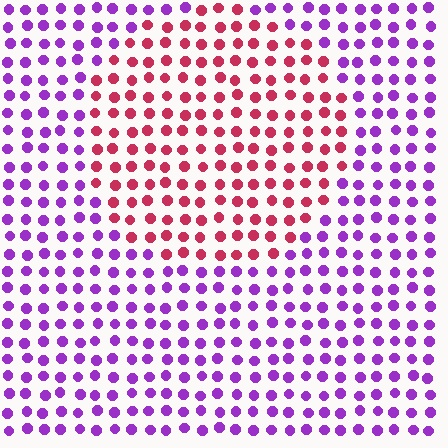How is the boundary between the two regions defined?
The boundary is defined purely by a slight shift in hue (about 61 degrees). Spacing, size, and orientation are identical on both sides.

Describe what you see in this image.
The image is filled with small purple elements in a uniform arrangement. A circle-shaped region is visible where the elements are tinted to a slightly different hue, forming a subtle color boundary.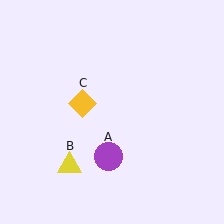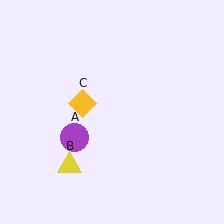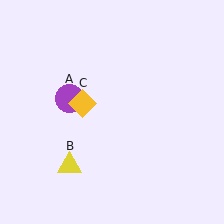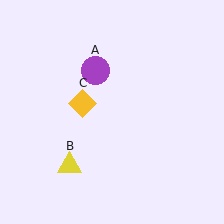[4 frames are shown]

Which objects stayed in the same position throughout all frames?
Yellow triangle (object B) and yellow diamond (object C) remained stationary.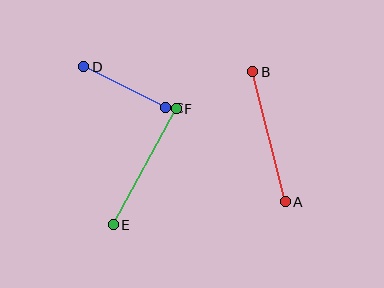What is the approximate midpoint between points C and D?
The midpoint is at approximately (125, 87) pixels.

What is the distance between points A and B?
The distance is approximately 134 pixels.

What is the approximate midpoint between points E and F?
The midpoint is at approximately (145, 167) pixels.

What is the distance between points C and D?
The distance is approximately 92 pixels.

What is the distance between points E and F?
The distance is approximately 132 pixels.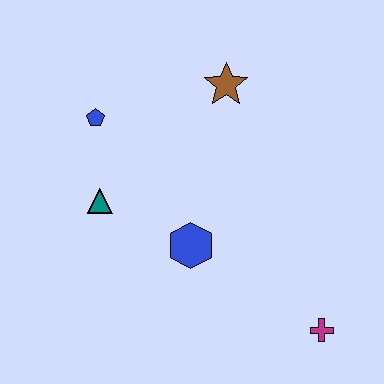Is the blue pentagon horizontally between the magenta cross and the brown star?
No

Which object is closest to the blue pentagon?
The teal triangle is closest to the blue pentagon.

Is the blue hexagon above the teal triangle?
No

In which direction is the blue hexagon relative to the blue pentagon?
The blue hexagon is below the blue pentagon.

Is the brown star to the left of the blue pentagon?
No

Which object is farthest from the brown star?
The magenta cross is farthest from the brown star.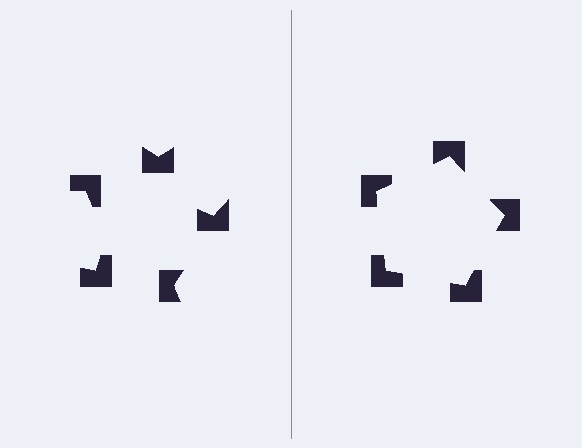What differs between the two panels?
The notched squares are positioned identically on both sides; only the wedge orientations differ. On the right they align to a pentagon; on the left they are misaligned.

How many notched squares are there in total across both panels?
10 — 5 on each side.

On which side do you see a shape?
An illusory pentagon appears on the right side. On the left side the wedge cuts are rotated, so no coherent shape forms.